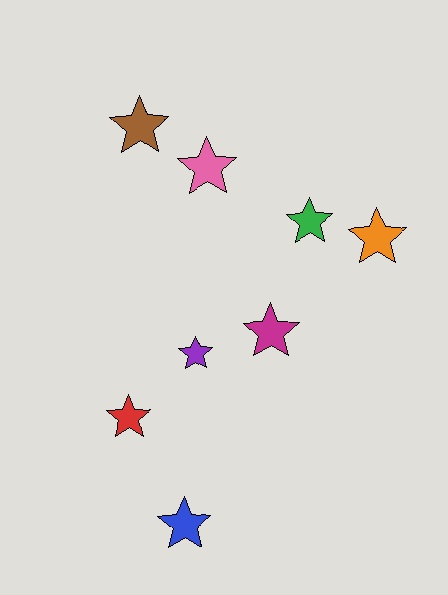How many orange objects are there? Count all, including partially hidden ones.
There is 1 orange object.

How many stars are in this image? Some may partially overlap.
There are 8 stars.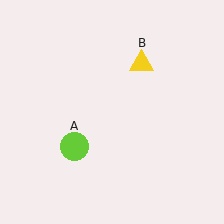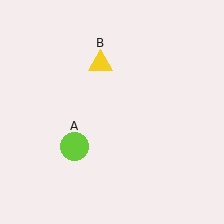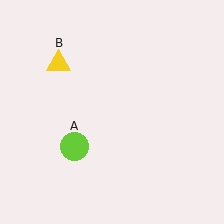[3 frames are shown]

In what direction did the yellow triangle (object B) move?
The yellow triangle (object B) moved left.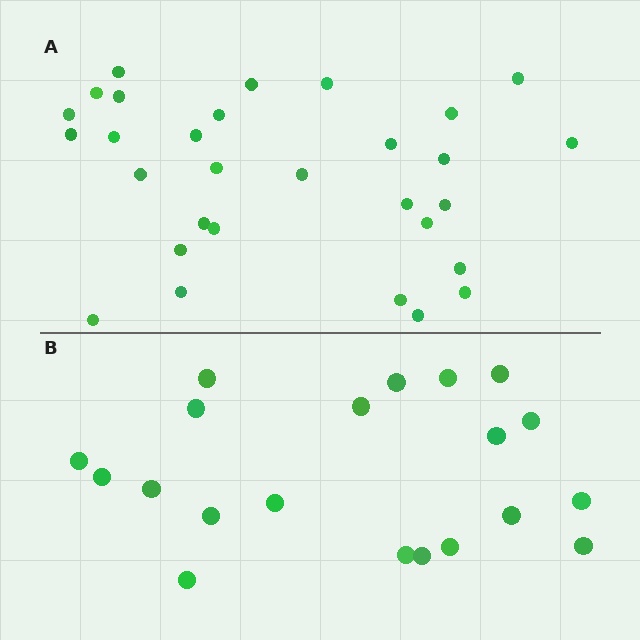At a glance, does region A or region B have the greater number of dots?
Region A (the top region) has more dots.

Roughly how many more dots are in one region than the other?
Region A has roughly 10 or so more dots than region B.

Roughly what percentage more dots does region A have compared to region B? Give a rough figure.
About 50% more.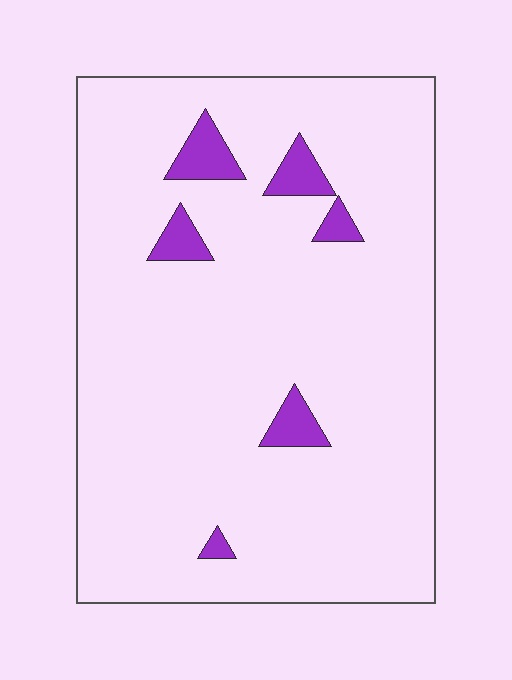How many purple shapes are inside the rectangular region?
6.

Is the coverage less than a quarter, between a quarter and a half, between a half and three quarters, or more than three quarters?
Less than a quarter.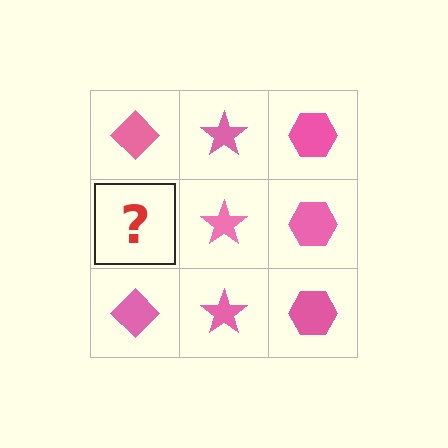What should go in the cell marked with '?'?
The missing cell should contain a pink diamond.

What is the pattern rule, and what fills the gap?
The rule is that each column has a consistent shape. The gap should be filled with a pink diamond.